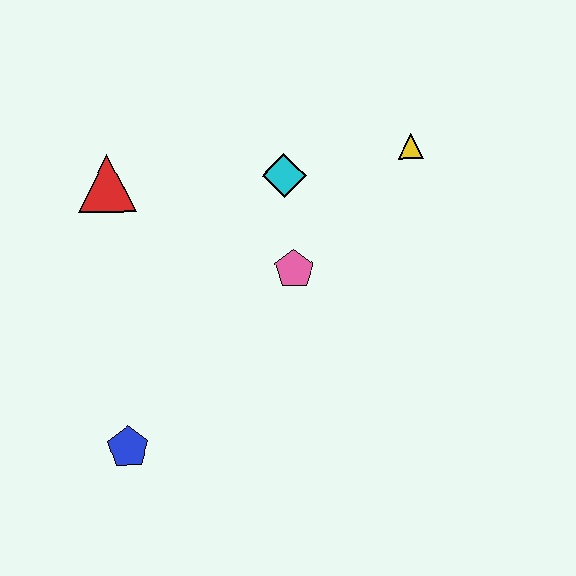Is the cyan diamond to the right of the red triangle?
Yes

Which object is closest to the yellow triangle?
The cyan diamond is closest to the yellow triangle.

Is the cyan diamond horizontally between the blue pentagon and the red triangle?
No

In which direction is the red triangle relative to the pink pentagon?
The red triangle is to the left of the pink pentagon.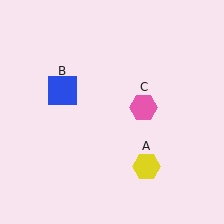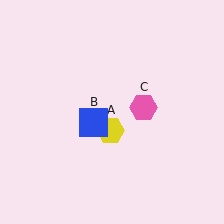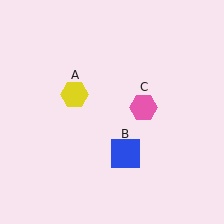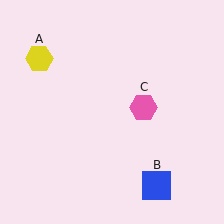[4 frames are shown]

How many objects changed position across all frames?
2 objects changed position: yellow hexagon (object A), blue square (object B).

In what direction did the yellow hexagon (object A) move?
The yellow hexagon (object A) moved up and to the left.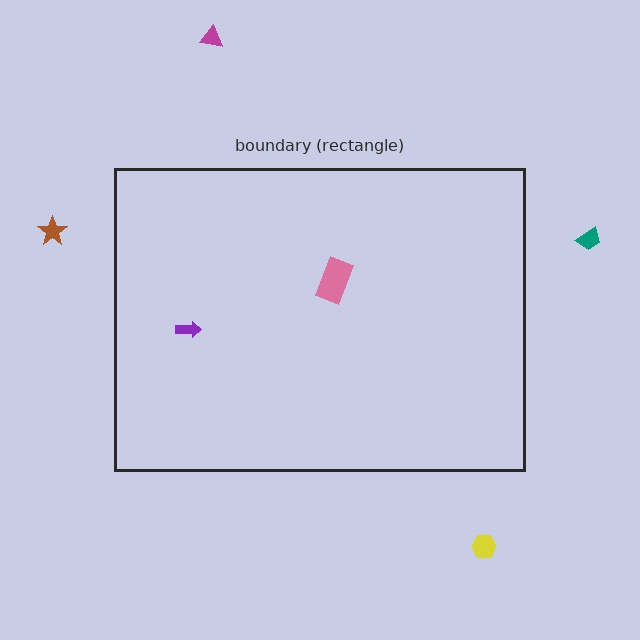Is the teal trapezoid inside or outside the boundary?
Outside.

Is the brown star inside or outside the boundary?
Outside.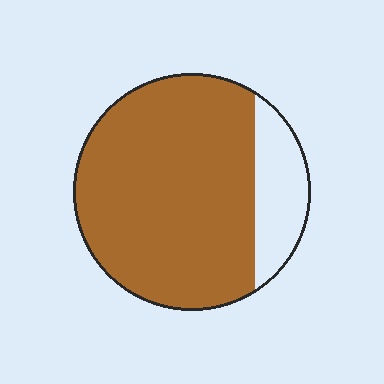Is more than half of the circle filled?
Yes.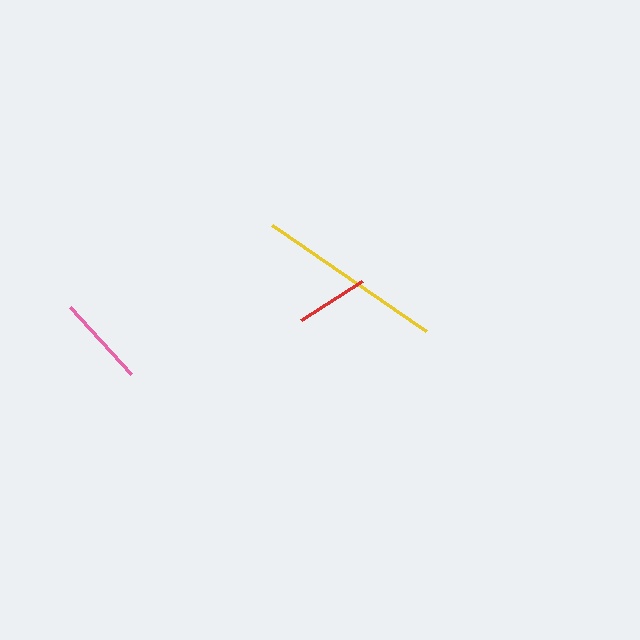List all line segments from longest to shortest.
From longest to shortest: yellow, pink, red.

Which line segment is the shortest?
The red line is the shortest at approximately 72 pixels.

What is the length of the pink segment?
The pink segment is approximately 91 pixels long.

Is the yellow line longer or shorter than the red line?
The yellow line is longer than the red line.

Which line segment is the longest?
The yellow line is the longest at approximately 187 pixels.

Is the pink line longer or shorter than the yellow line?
The yellow line is longer than the pink line.